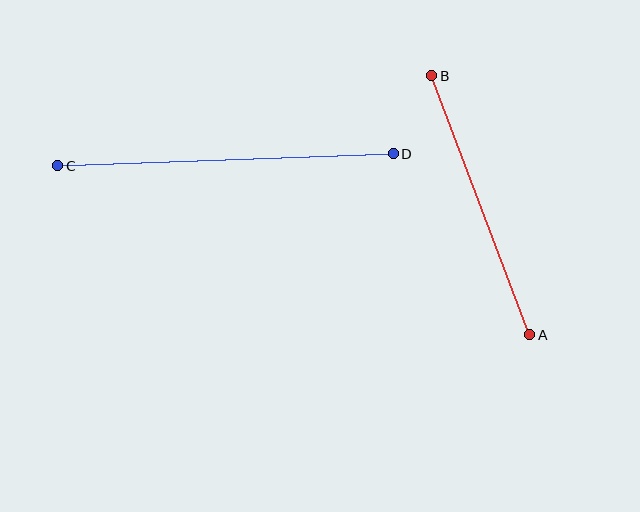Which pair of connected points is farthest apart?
Points C and D are farthest apart.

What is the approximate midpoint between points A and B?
The midpoint is at approximately (481, 205) pixels.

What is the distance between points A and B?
The distance is approximately 277 pixels.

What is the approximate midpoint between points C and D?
The midpoint is at approximately (225, 160) pixels.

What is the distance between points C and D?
The distance is approximately 336 pixels.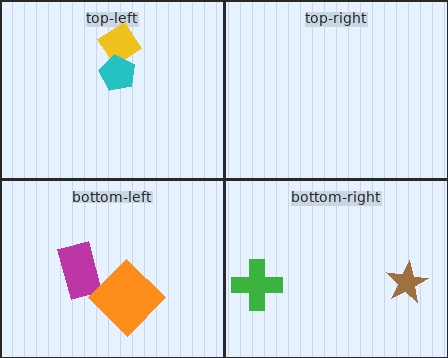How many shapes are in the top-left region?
2.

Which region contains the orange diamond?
The bottom-left region.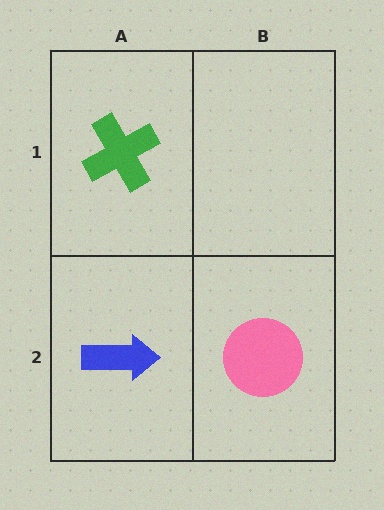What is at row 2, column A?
A blue arrow.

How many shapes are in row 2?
2 shapes.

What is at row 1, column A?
A green cross.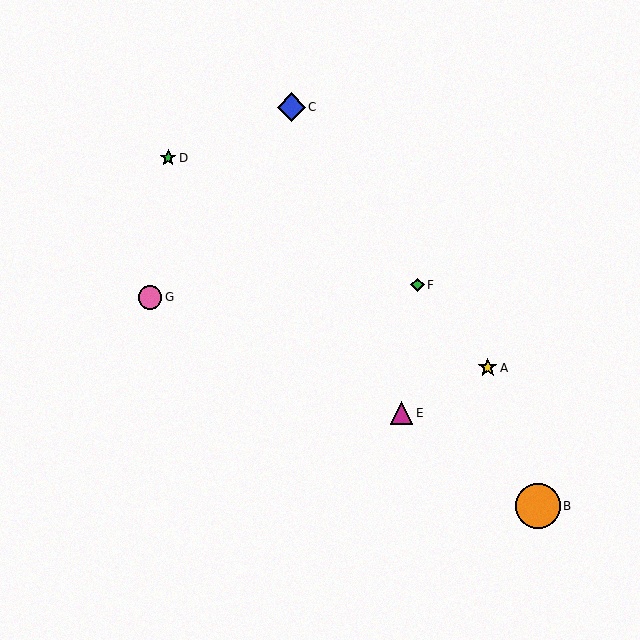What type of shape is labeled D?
Shape D is a green star.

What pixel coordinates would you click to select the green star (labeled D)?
Click at (168, 158) to select the green star D.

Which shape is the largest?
The orange circle (labeled B) is the largest.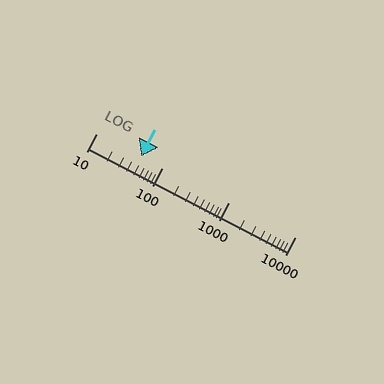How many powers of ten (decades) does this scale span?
The scale spans 3 decades, from 10 to 10000.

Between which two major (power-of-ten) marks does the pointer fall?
The pointer is between 10 and 100.